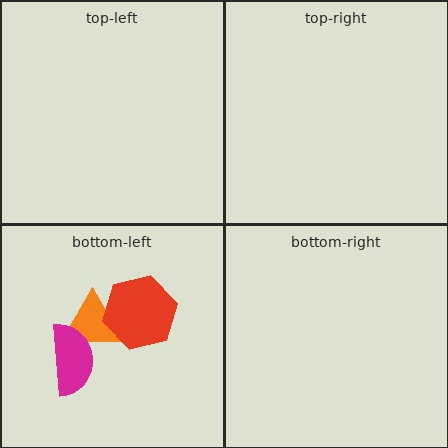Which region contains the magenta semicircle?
The bottom-left region.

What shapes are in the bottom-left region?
The orange triangle, the magenta semicircle, the red hexagon.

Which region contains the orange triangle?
The bottom-left region.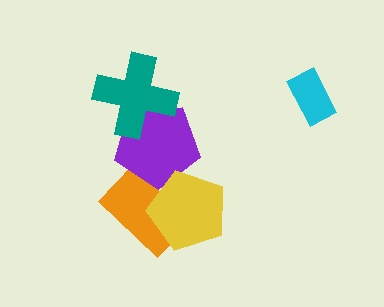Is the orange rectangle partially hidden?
Yes, it is partially covered by another shape.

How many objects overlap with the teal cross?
1 object overlaps with the teal cross.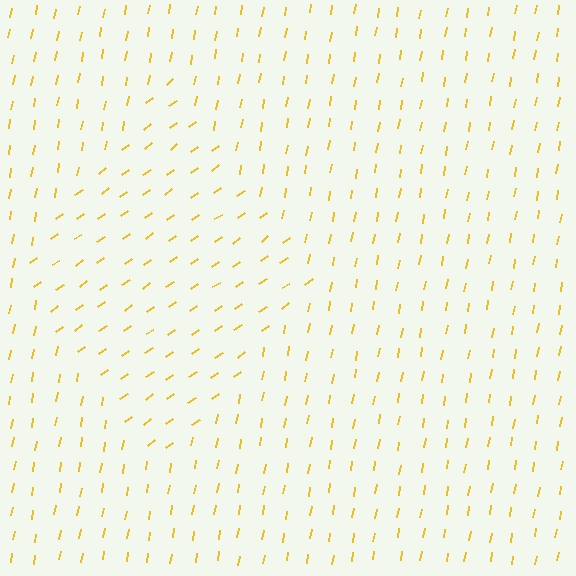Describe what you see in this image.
The image is filled with small yellow line segments. A diamond region in the image has lines oriented differently from the surrounding lines, creating a visible texture boundary.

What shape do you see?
I see a diamond.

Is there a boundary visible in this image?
Yes, there is a texture boundary formed by a change in line orientation.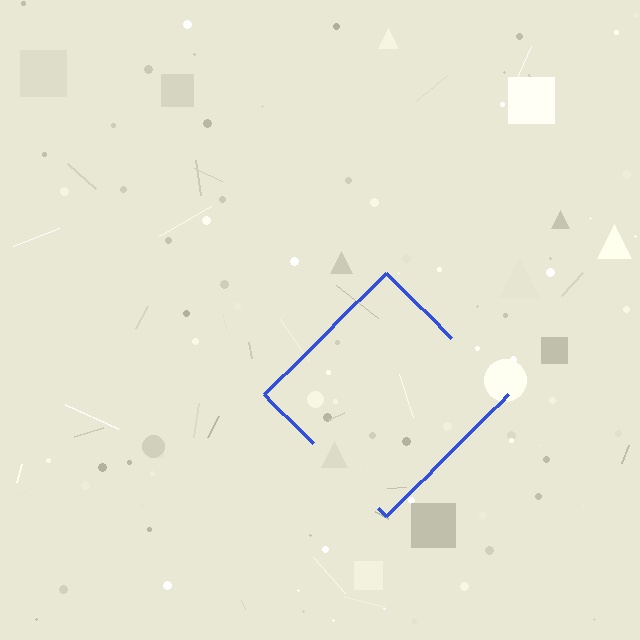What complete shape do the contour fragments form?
The contour fragments form a diamond.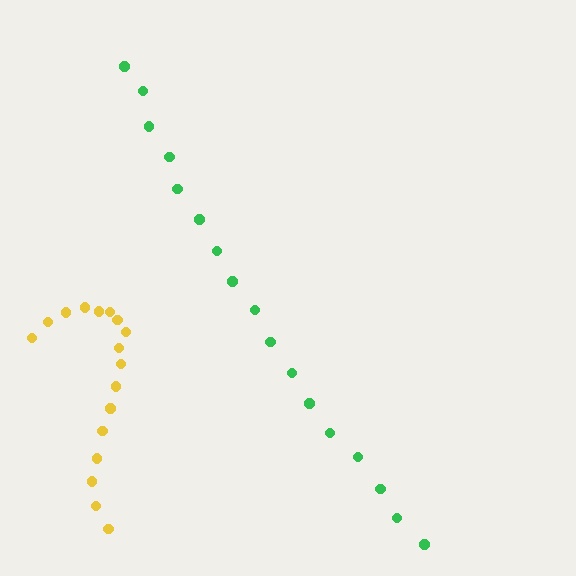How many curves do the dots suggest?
There are 2 distinct paths.